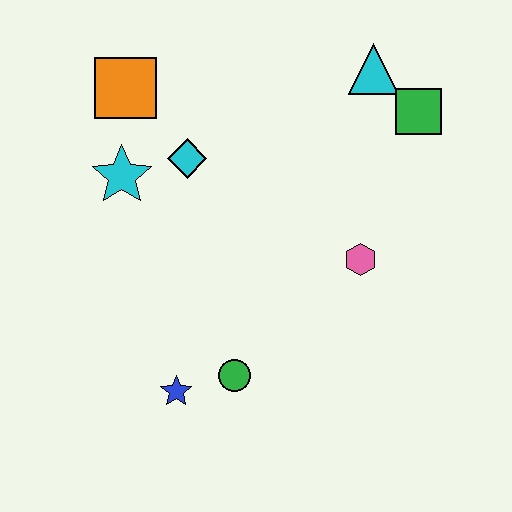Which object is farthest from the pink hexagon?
The orange square is farthest from the pink hexagon.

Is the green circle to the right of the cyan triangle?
No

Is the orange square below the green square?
No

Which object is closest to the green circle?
The blue star is closest to the green circle.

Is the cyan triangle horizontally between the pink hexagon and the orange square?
No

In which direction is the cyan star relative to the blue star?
The cyan star is above the blue star.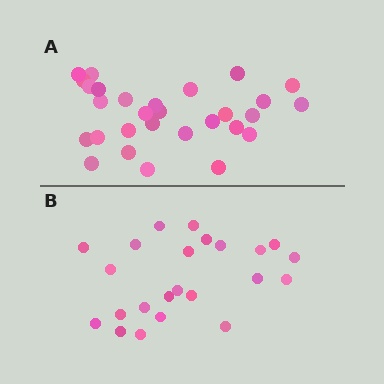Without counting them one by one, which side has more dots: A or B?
Region A (the top region) has more dots.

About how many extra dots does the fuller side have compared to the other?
Region A has about 6 more dots than region B.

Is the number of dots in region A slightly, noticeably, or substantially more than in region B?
Region A has noticeably more, but not dramatically so. The ratio is roughly 1.3 to 1.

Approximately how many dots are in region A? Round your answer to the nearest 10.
About 30 dots. (The exact count is 29, which rounds to 30.)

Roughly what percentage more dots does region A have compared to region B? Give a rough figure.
About 25% more.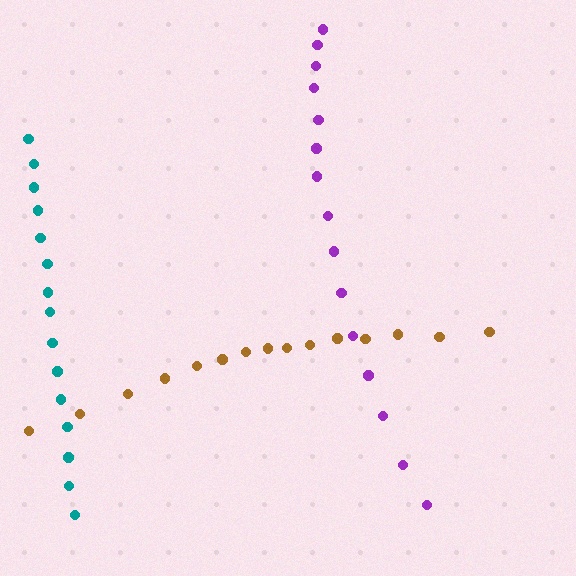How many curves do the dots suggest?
There are 3 distinct paths.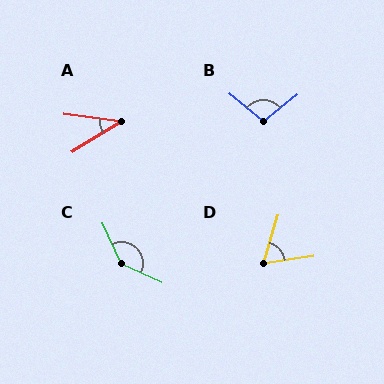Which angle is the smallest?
A, at approximately 39 degrees.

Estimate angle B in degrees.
Approximately 102 degrees.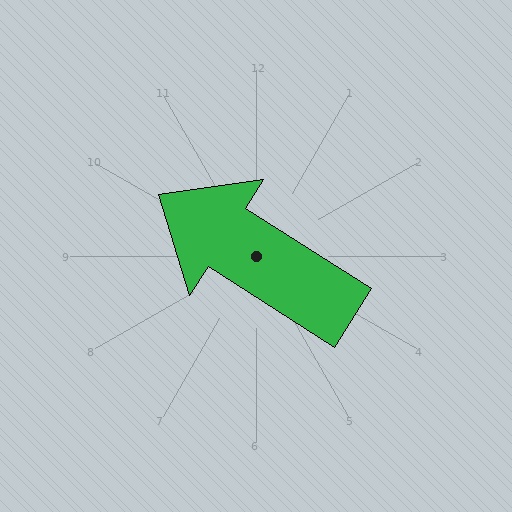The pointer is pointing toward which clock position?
Roughly 10 o'clock.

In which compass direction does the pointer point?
Northwest.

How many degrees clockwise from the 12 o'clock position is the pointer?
Approximately 302 degrees.